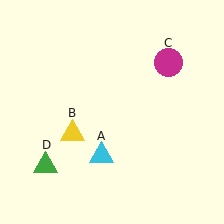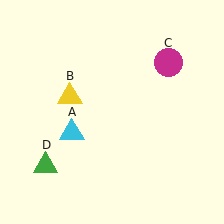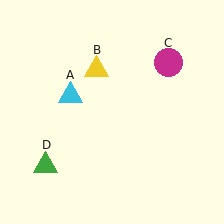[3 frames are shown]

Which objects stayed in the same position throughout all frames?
Magenta circle (object C) and green triangle (object D) remained stationary.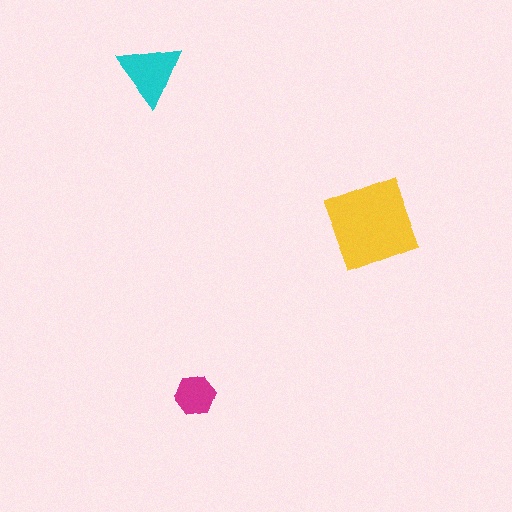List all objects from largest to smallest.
The yellow square, the cyan triangle, the magenta hexagon.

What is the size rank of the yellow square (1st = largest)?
1st.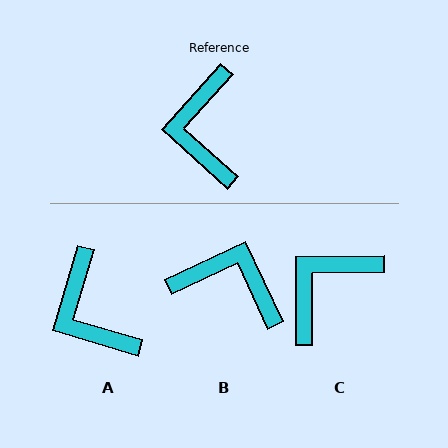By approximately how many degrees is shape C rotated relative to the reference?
Approximately 47 degrees clockwise.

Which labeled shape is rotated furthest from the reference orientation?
B, about 113 degrees away.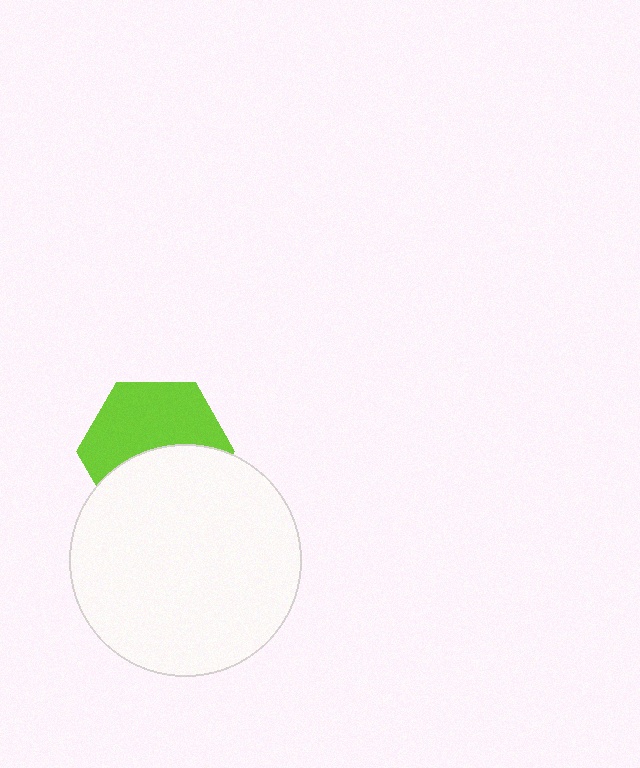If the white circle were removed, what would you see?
You would see the complete lime hexagon.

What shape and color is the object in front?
The object in front is a white circle.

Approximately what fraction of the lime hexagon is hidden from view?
Roughly 46% of the lime hexagon is hidden behind the white circle.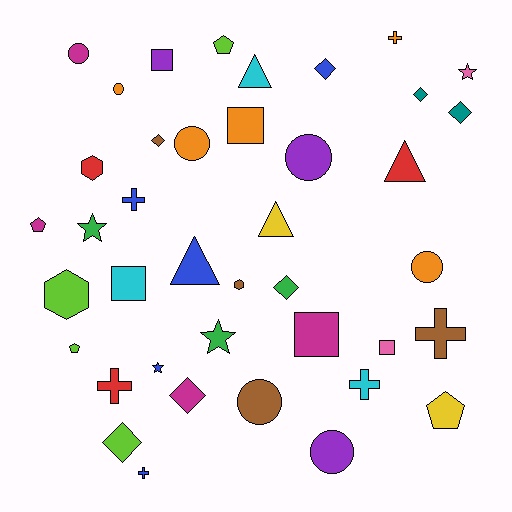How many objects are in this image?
There are 40 objects.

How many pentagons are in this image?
There are 4 pentagons.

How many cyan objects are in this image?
There are 3 cyan objects.